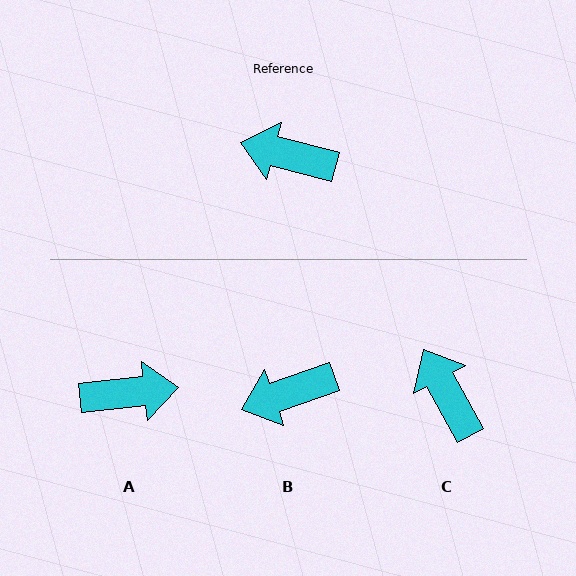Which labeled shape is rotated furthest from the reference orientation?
A, about 160 degrees away.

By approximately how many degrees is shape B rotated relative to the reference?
Approximately 34 degrees counter-clockwise.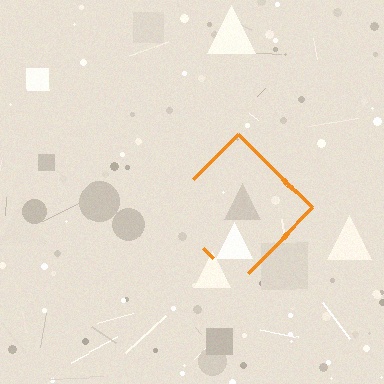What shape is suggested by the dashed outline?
The dashed outline suggests a diamond.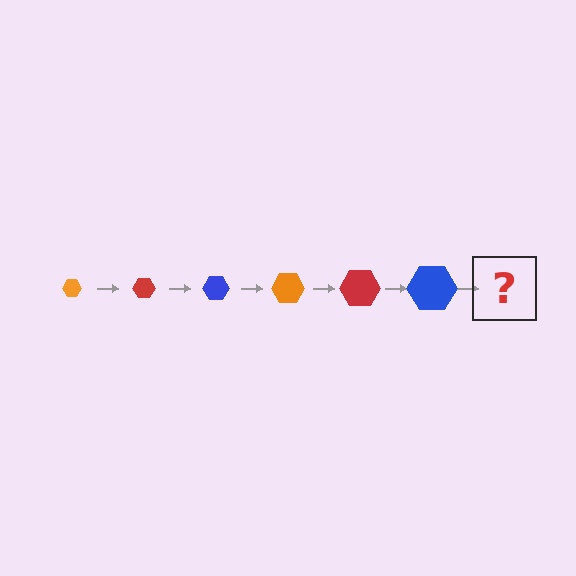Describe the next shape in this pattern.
It should be an orange hexagon, larger than the previous one.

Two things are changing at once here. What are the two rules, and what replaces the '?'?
The two rules are that the hexagon grows larger each step and the color cycles through orange, red, and blue. The '?' should be an orange hexagon, larger than the previous one.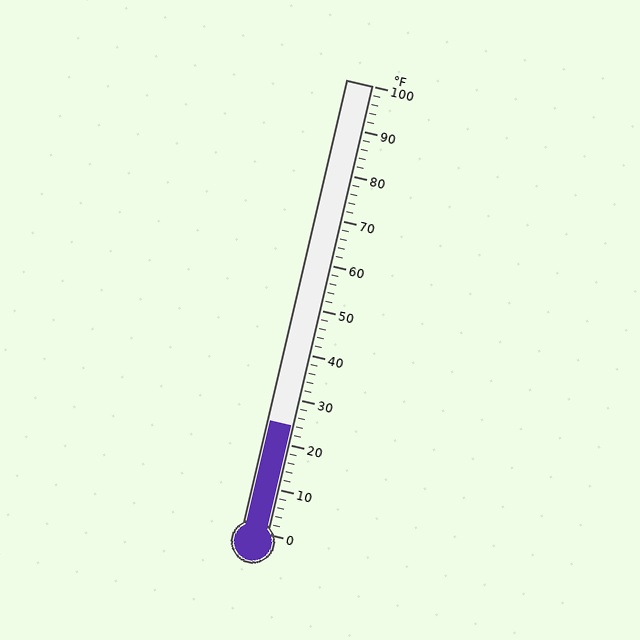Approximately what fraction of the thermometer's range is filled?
The thermometer is filled to approximately 25% of its range.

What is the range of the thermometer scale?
The thermometer scale ranges from 0°F to 100°F.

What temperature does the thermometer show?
The thermometer shows approximately 24°F.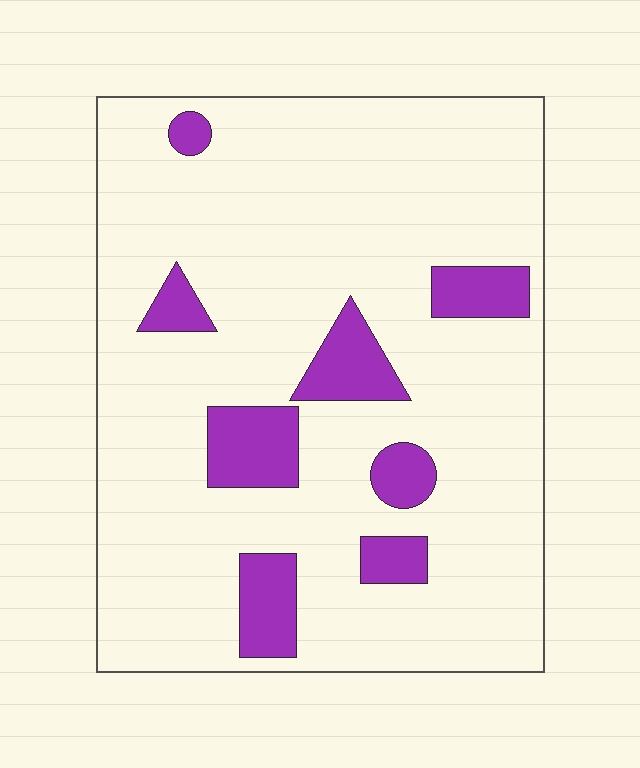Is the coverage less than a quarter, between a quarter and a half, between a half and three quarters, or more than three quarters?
Less than a quarter.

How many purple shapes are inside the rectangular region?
8.